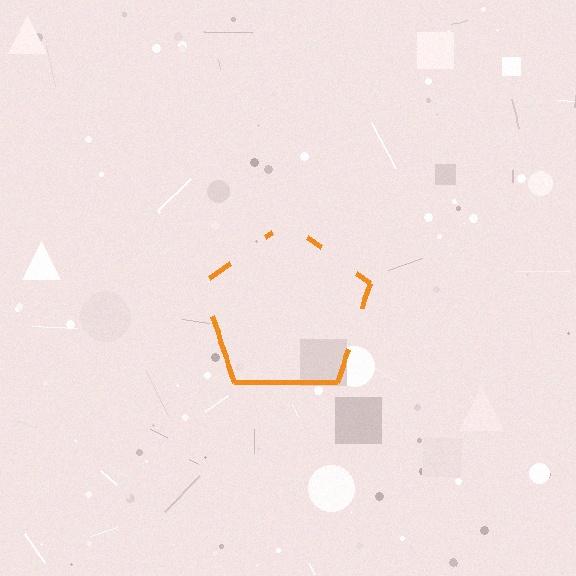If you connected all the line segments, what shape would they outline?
They would outline a pentagon.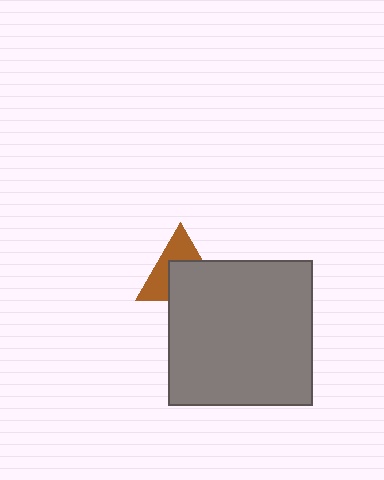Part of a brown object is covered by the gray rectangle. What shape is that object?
It is a triangle.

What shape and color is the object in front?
The object in front is a gray rectangle.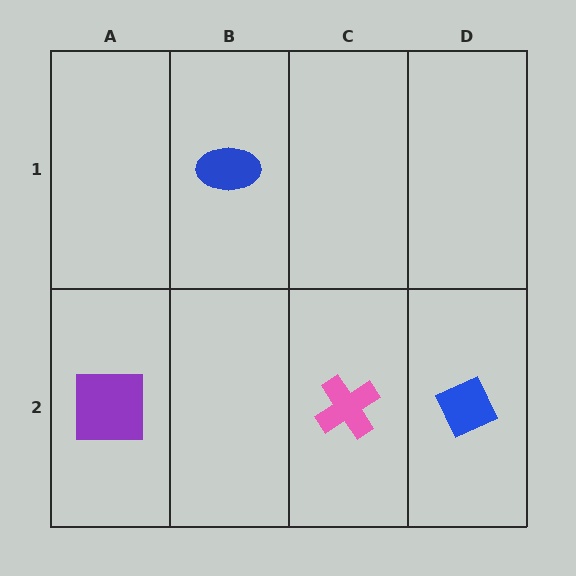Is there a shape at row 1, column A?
No, that cell is empty.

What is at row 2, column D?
A blue diamond.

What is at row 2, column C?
A pink cross.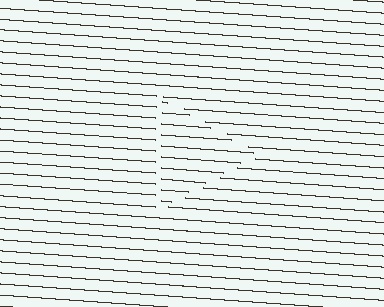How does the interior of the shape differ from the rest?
The interior of the shape contains the same grating, shifted by half a period — the contour is defined by the phase discontinuity where line-ends from the inner and outer gratings abut.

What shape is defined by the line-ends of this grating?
An illusory triangle. The interior of the shape contains the same grating, shifted by half a period — the contour is defined by the phase discontinuity where line-ends from the inner and outer gratings abut.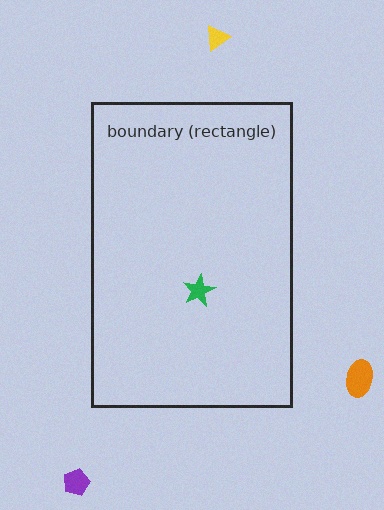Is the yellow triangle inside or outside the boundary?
Outside.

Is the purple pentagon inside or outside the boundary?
Outside.